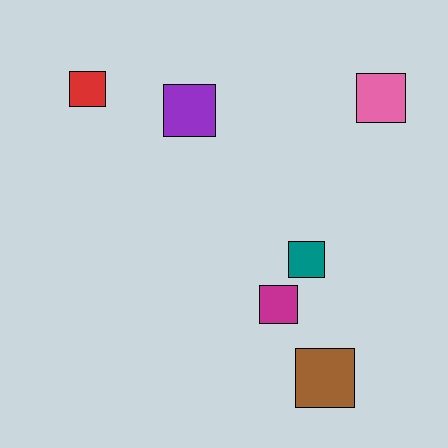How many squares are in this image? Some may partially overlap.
There are 6 squares.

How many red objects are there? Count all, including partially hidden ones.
There is 1 red object.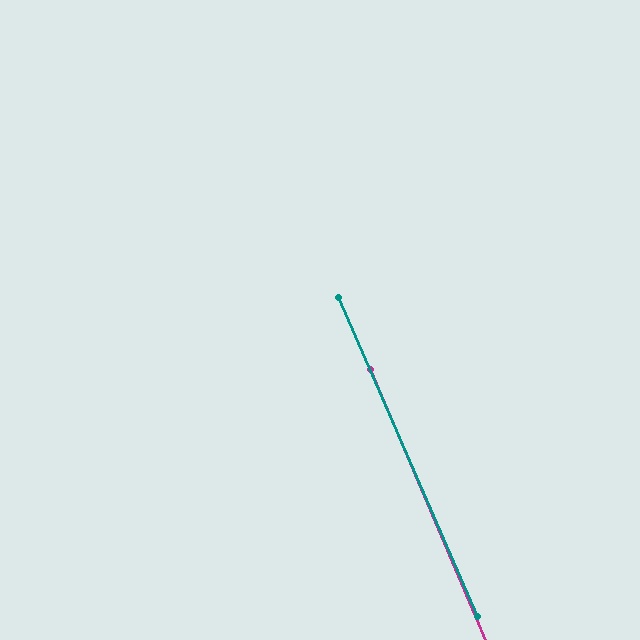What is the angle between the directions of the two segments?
Approximately 1 degree.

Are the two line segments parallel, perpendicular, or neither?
Parallel — their directions differ by only 0.6°.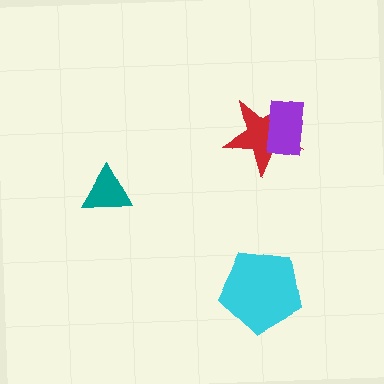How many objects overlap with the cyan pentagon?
0 objects overlap with the cyan pentagon.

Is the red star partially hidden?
Yes, it is partially covered by another shape.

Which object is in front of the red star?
The purple rectangle is in front of the red star.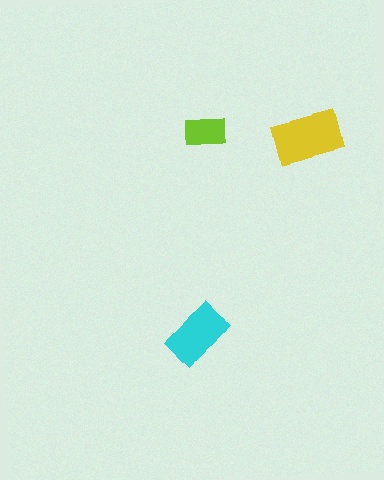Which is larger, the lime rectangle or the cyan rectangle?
The cyan one.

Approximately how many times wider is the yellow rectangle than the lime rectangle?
About 1.5 times wider.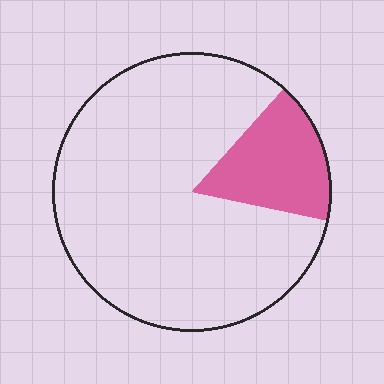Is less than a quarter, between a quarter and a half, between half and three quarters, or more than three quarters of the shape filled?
Less than a quarter.